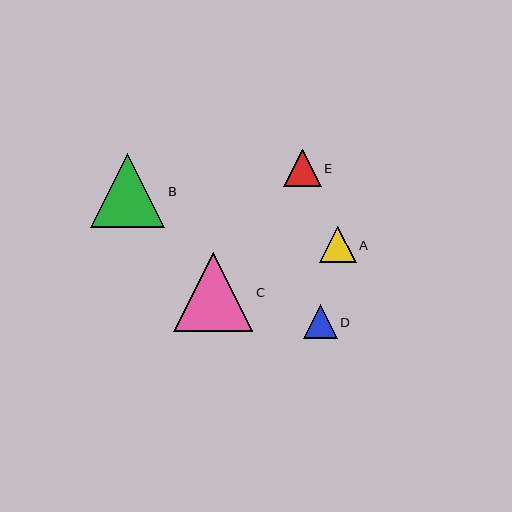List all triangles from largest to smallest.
From largest to smallest: C, B, E, A, D.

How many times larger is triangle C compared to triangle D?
Triangle C is approximately 2.3 times the size of triangle D.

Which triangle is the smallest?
Triangle D is the smallest with a size of approximately 34 pixels.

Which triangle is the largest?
Triangle C is the largest with a size of approximately 79 pixels.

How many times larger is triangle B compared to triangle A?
Triangle B is approximately 2.0 times the size of triangle A.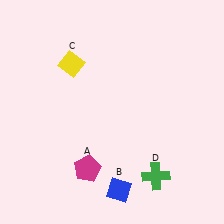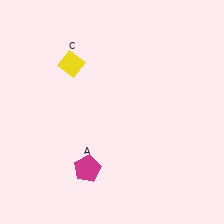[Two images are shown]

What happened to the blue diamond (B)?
The blue diamond (B) was removed in Image 2. It was in the bottom-right area of Image 1.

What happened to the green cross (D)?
The green cross (D) was removed in Image 2. It was in the bottom-right area of Image 1.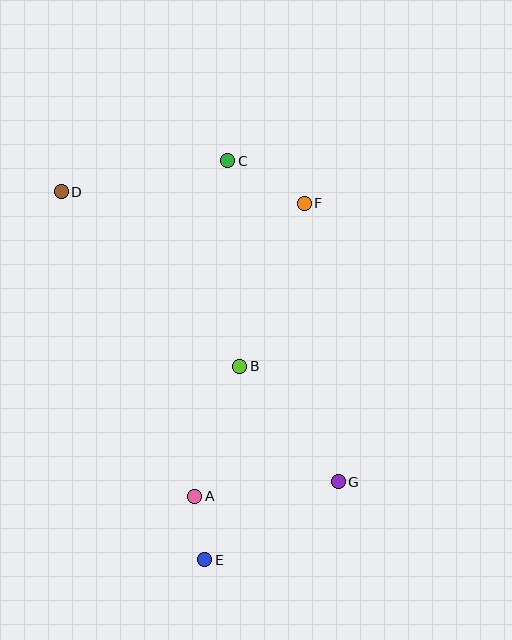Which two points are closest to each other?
Points A and E are closest to each other.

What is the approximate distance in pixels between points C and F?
The distance between C and F is approximately 88 pixels.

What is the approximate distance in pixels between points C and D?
The distance between C and D is approximately 169 pixels.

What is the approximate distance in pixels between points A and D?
The distance between A and D is approximately 333 pixels.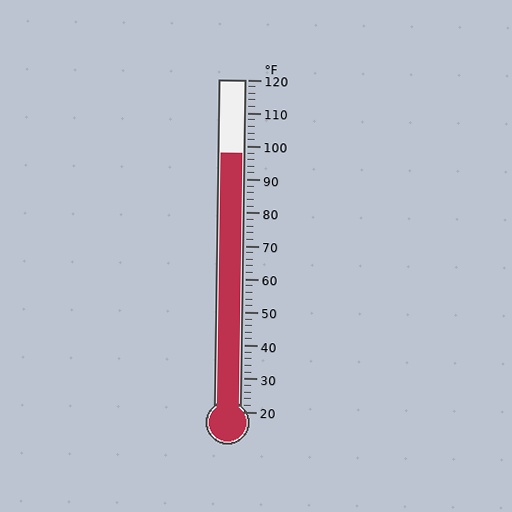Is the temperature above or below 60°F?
The temperature is above 60°F.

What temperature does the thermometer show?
The thermometer shows approximately 98°F.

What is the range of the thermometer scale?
The thermometer scale ranges from 20°F to 120°F.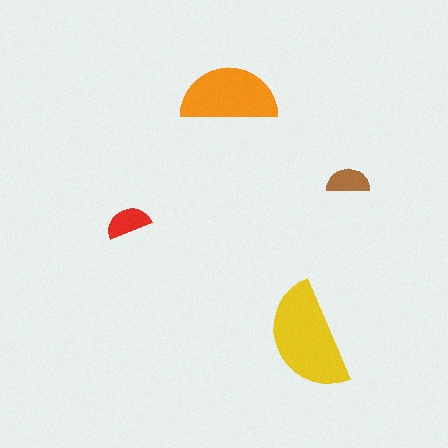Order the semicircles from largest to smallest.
the yellow one, the orange one, the red one, the brown one.